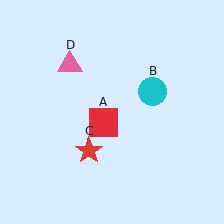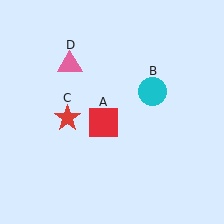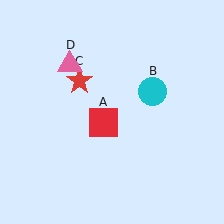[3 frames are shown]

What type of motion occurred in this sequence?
The red star (object C) rotated clockwise around the center of the scene.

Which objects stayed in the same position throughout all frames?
Red square (object A) and cyan circle (object B) and pink triangle (object D) remained stationary.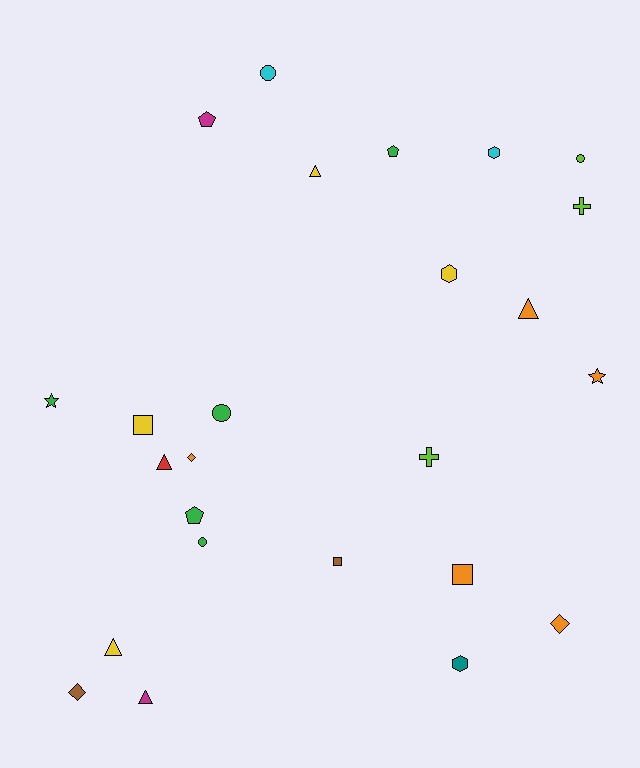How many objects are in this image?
There are 25 objects.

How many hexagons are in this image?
There are 3 hexagons.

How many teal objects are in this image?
There is 1 teal object.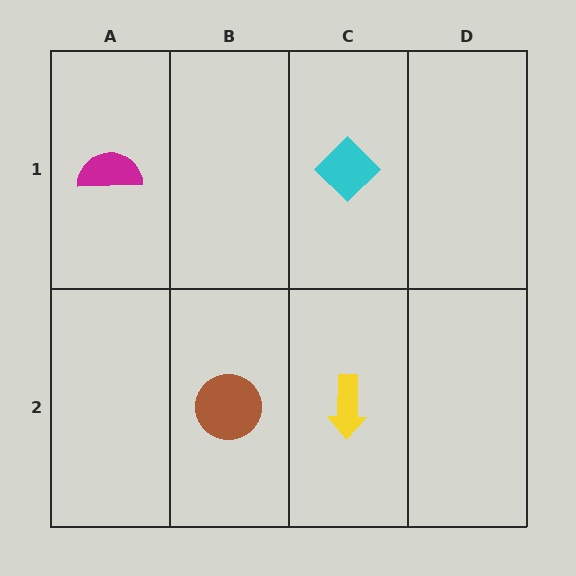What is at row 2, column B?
A brown circle.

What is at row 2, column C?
A yellow arrow.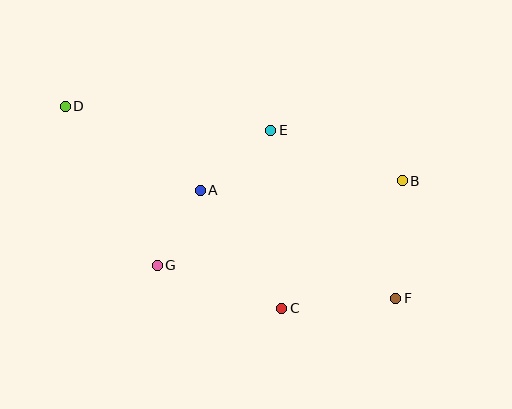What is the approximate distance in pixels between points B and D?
The distance between B and D is approximately 345 pixels.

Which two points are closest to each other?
Points A and G are closest to each other.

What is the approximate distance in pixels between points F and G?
The distance between F and G is approximately 241 pixels.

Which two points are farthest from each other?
Points D and F are farthest from each other.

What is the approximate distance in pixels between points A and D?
The distance between A and D is approximately 159 pixels.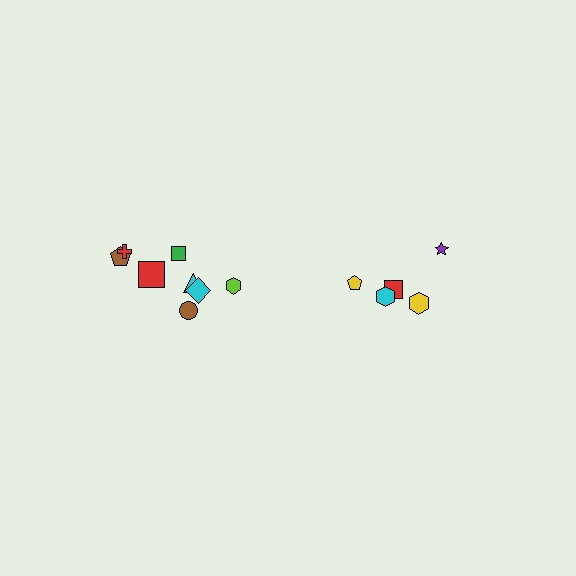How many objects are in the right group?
There are 5 objects.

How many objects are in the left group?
There are 8 objects.